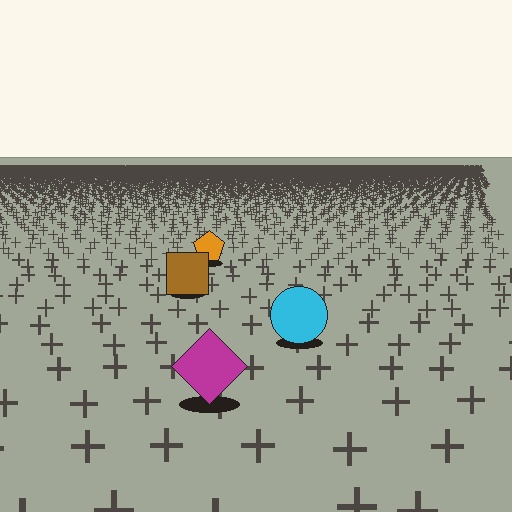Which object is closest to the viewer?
The magenta diamond is closest. The texture marks near it are larger and more spread out.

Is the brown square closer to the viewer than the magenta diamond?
No. The magenta diamond is closer — you can tell from the texture gradient: the ground texture is coarser near it.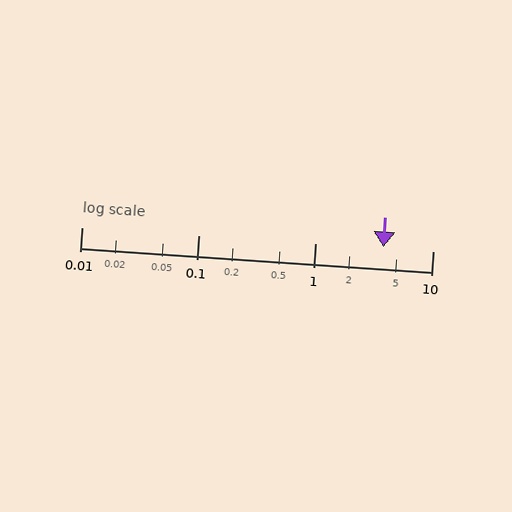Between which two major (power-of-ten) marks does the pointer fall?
The pointer is between 1 and 10.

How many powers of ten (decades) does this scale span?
The scale spans 3 decades, from 0.01 to 10.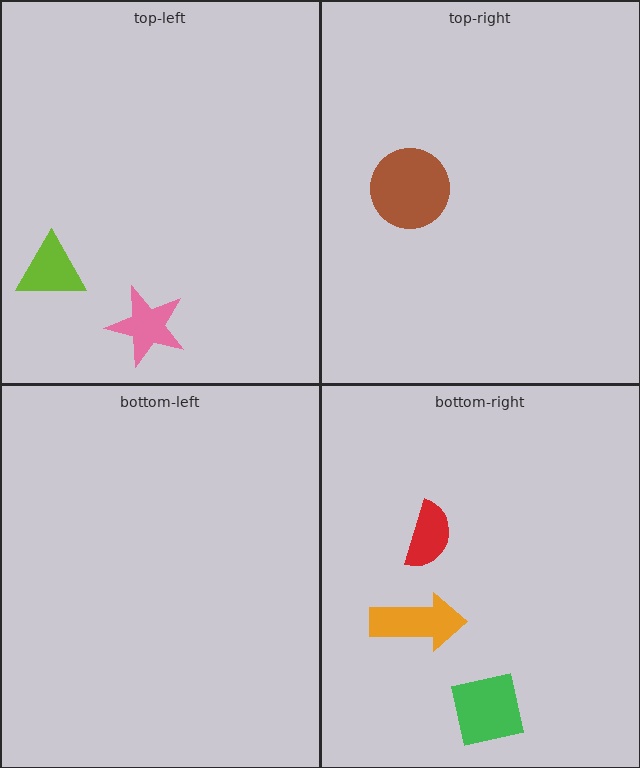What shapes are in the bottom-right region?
The red semicircle, the green square, the orange arrow.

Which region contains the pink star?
The top-left region.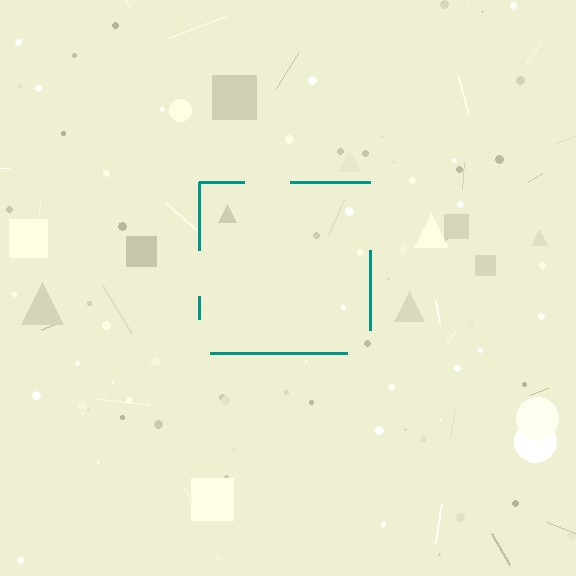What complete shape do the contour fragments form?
The contour fragments form a square.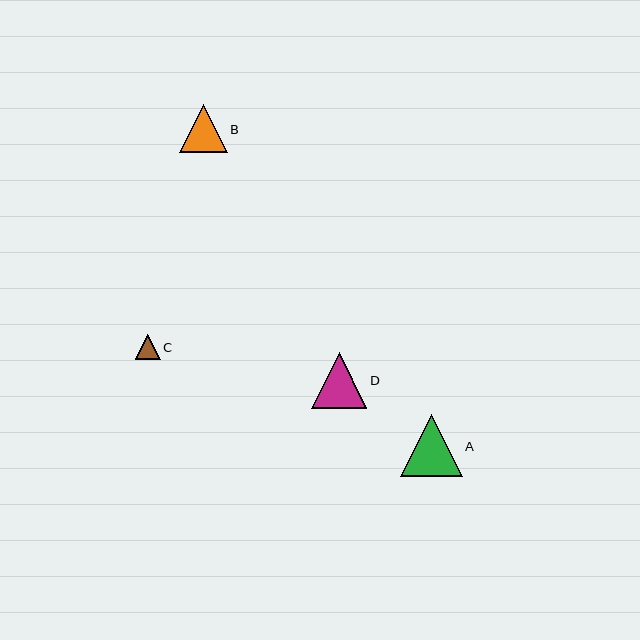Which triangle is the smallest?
Triangle C is the smallest with a size of approximately 25 pixels.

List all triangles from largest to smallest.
From largest to smallest: A, D, B, C.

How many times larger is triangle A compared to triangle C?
Triangle A is approximately 2.5 times the size of triangle C.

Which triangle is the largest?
Triangle A is the largest with a size of approximately 62 pixels.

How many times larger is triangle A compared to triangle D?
Triangle A is approximately 1.1 times the size of triangle D.